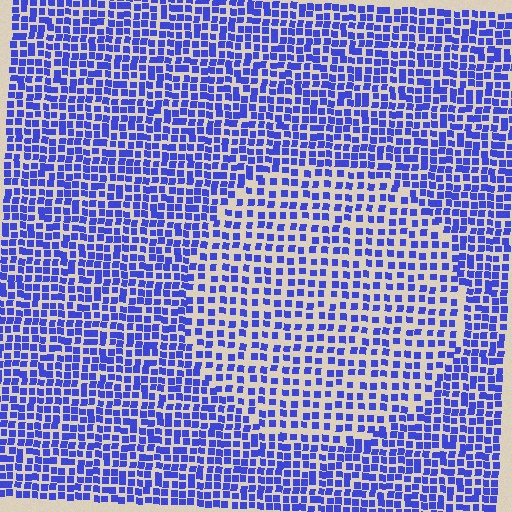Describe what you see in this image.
The image contains small blue elements arranged at two different densities. A circle-shaped region is visible where the elements are less densely packed than the surrounding area.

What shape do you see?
I see a circle.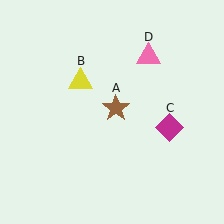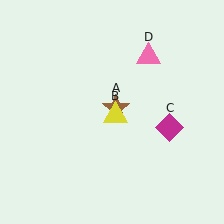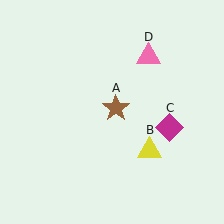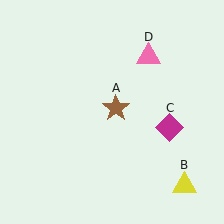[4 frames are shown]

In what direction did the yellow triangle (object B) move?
The yellow triangle (object B) moved down and to the right.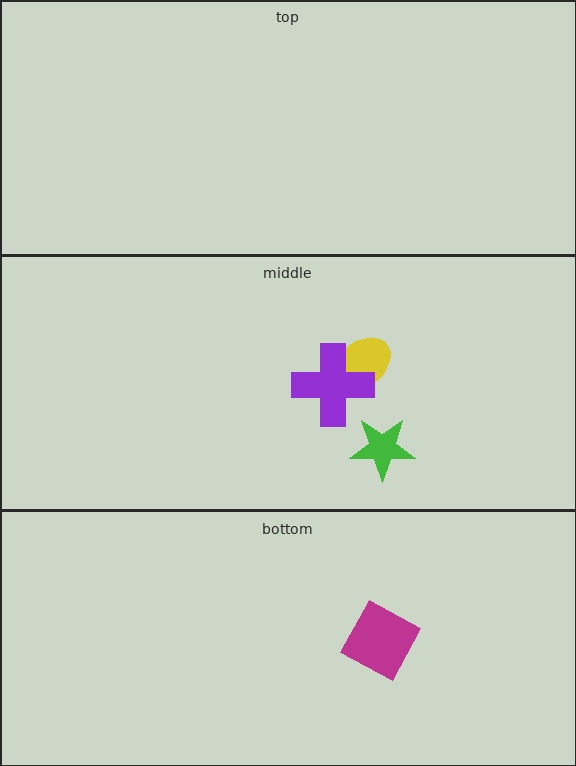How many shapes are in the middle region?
3.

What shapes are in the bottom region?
The magenta square.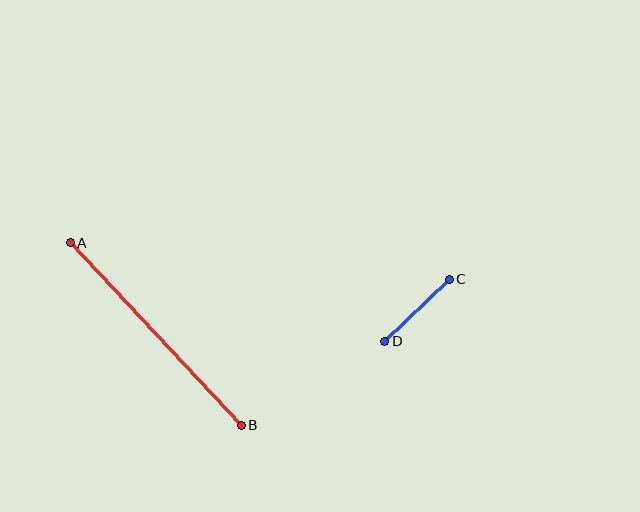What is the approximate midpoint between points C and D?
The midpoint is at approximately (417, 310) pixels.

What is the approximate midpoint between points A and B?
The midpoint is at approximately (156, 334) pixels.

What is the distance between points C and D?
The distance is approximately 90 pixels.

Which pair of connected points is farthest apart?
Points A and B are farthest apart.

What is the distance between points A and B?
The distance is approximately 250 pixels.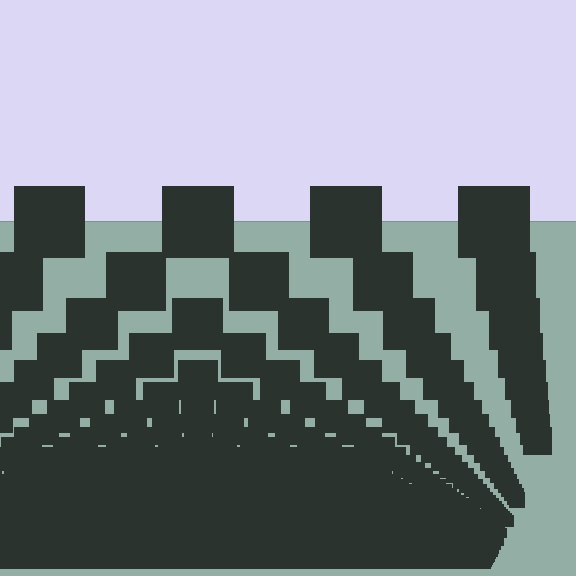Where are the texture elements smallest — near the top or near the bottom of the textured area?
Near the bottom.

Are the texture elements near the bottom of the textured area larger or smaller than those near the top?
Smaller. The gradient is inverted — elements near the bottom are smaller and denser.